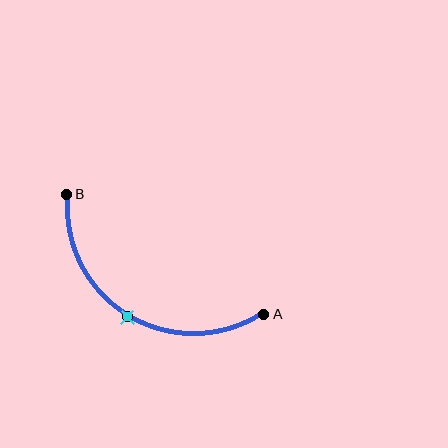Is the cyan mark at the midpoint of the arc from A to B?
Yes. The cyan mark lies on the arc at equal arc-length from both A and B — it is the arc midpoint.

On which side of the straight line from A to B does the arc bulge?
The arc bulges below the straight line connecting A and B.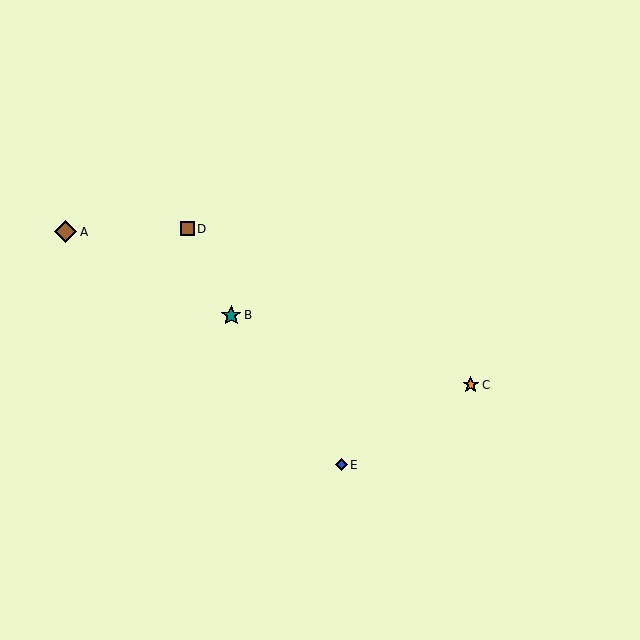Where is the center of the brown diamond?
The center of the brown diamond is at (66, 232).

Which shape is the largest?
The brown diamond (labeled A) is the largest.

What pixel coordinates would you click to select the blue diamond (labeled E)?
Click at (341, 465) to select the blue diamond E.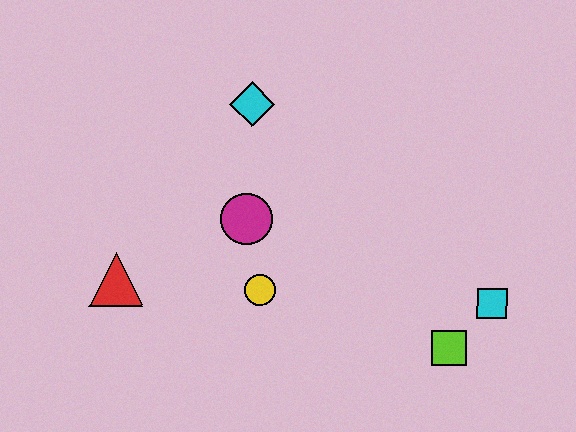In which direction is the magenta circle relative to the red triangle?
The magenta circle is to the right of the red triangle.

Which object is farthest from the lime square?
The red triangle is farthest from the lime square.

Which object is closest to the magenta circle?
The yellow circle is closest to the magenta circle.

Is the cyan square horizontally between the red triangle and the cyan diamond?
No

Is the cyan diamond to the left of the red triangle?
No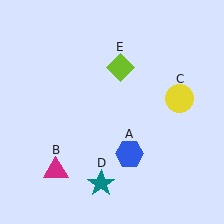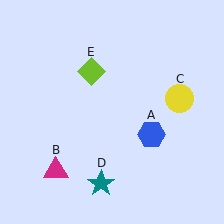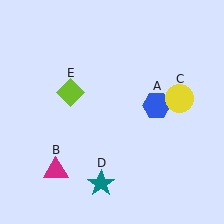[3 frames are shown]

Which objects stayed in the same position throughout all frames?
Magenta triangle (object B) and yellow circle (object C) and teal star (object D) remained stationary.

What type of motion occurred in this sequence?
The blue hexagon (object A), lime diamond (object E) rotated counterclockwise around the center of the scene.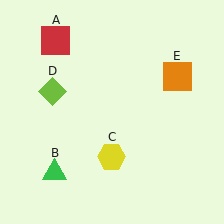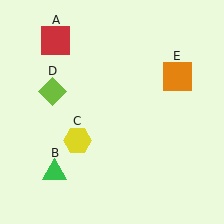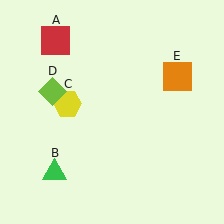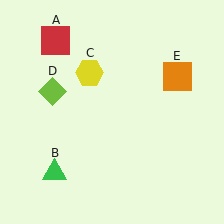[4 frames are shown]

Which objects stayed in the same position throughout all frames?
Red square (object A) and green triangle (object B) and lime diamond (object D) and orange square (object E) remained stationary.